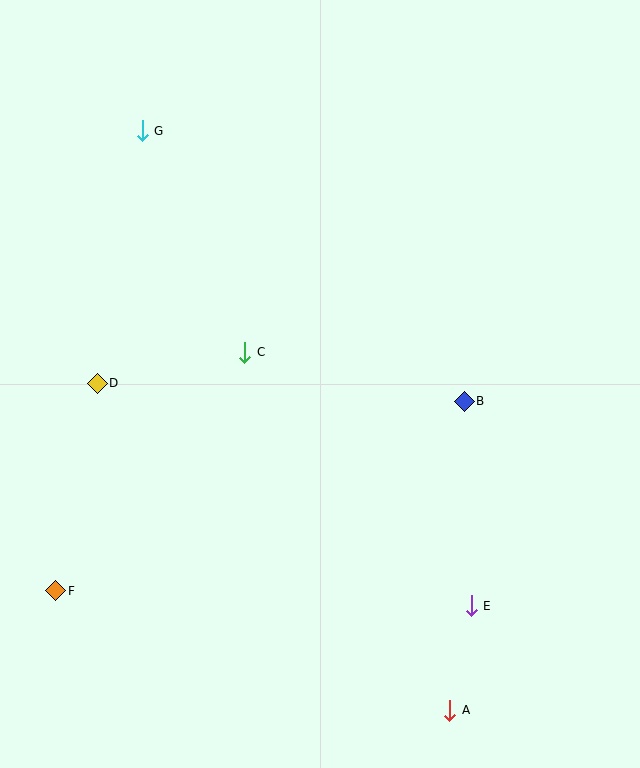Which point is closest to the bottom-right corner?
Point A is closest to the bottom-right corner.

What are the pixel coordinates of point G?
Point G is at (142, 131).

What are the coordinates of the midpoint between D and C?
The midpoint between D and C is at (171, 368).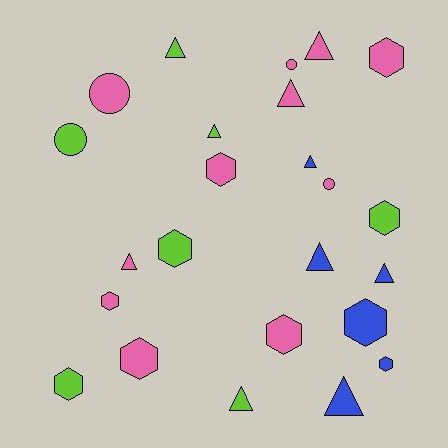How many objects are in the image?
There are 24 objects.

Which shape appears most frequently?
Hexagon, with 10 objects.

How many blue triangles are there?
There are 4 blue triangles.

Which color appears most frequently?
Pink, with 11 objects.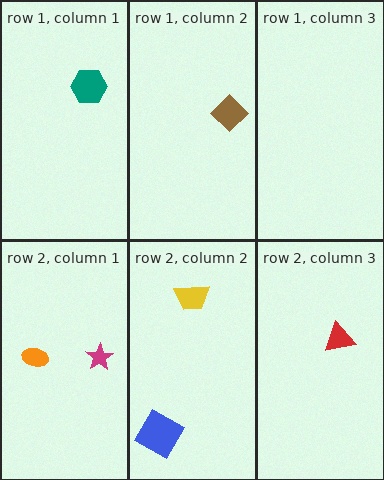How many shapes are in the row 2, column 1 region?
2.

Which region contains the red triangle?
The row 2, column 3 region.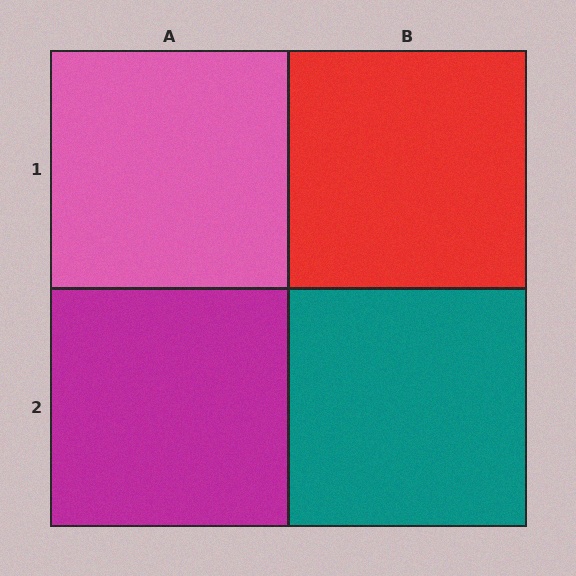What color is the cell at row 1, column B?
Red.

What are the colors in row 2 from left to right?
Magenta, teal.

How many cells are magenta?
1 cell is magenta.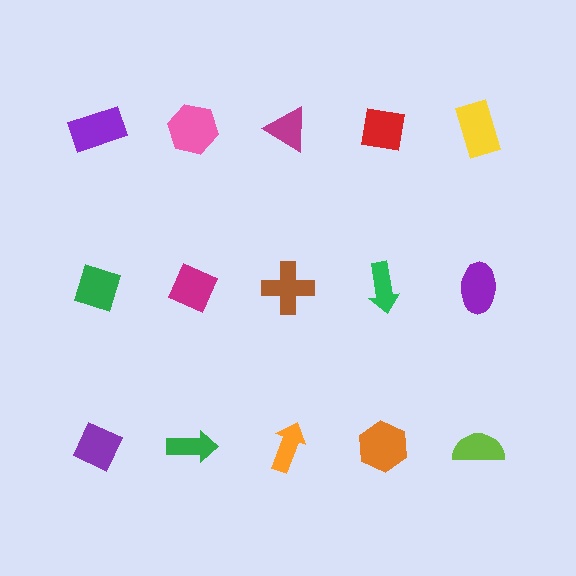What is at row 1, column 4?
A red square.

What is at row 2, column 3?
A brown cross.